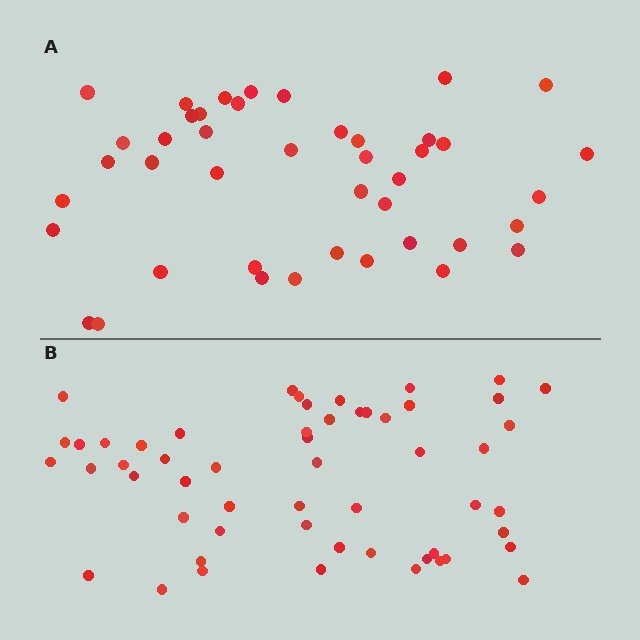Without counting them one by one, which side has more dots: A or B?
Region B (the bottom region) has more dots.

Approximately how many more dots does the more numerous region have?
Region B has roughly 12 or so more dots than region A.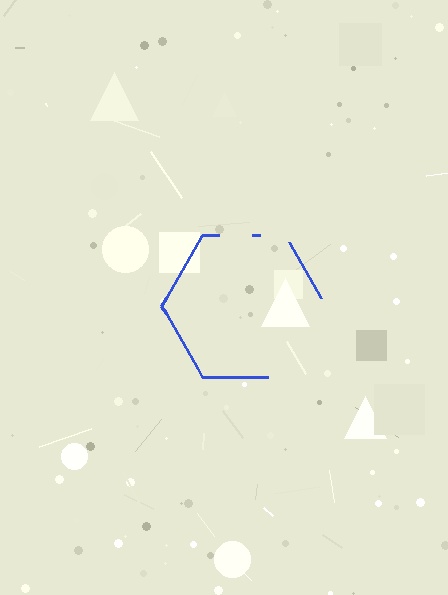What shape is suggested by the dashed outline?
The dashed outline suggests a hexagon.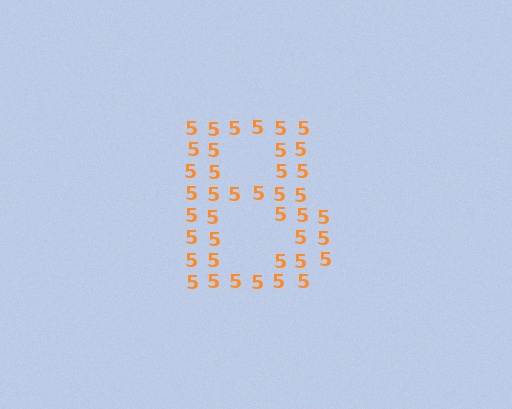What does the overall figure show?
The overall figure shows the letter B.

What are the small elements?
The small elements are digit 5's.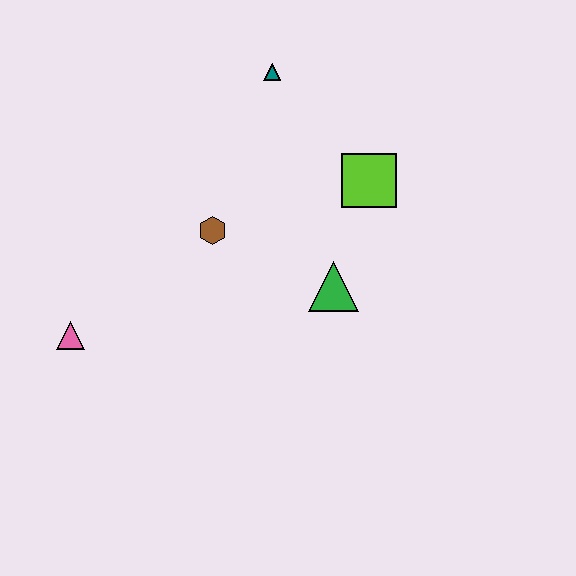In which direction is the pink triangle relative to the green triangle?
The pink triangle is to the left of the green triangle.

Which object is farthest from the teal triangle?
The pink triangle is farthest from the teal triangle.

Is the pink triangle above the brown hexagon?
No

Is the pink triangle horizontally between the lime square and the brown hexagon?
No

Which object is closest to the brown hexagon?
The green triangle is closest to the brown hexagon.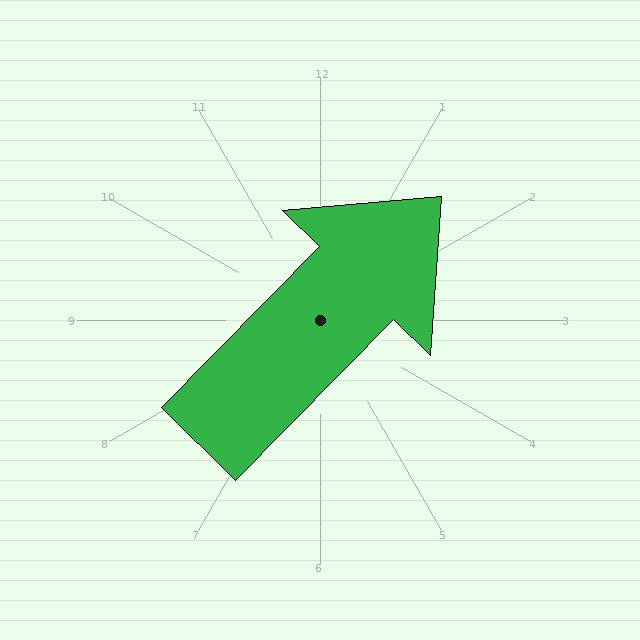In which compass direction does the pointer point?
Northeast.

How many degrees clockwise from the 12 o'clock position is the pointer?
Approximately 44 degrees.